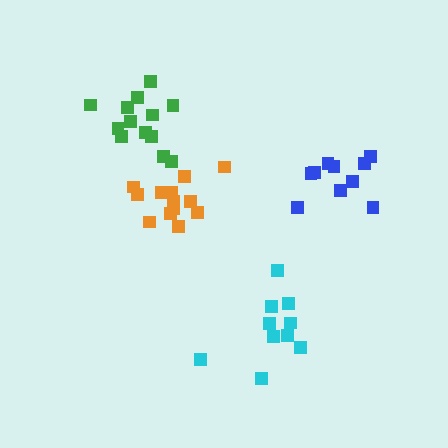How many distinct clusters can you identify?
There are 4 distinct clusters.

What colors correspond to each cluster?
The clusters are colored: blue, cyan, orange, green.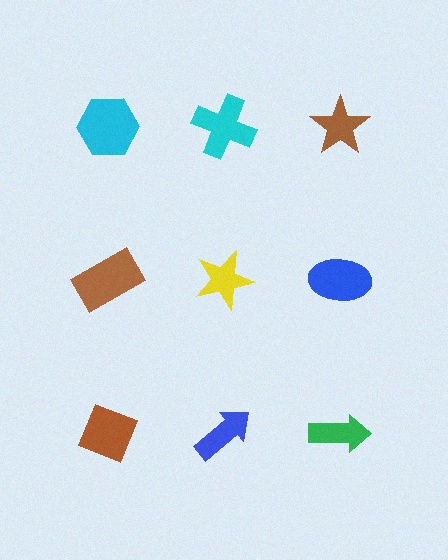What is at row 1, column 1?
A cyan hexagon.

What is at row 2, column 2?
A yellow star.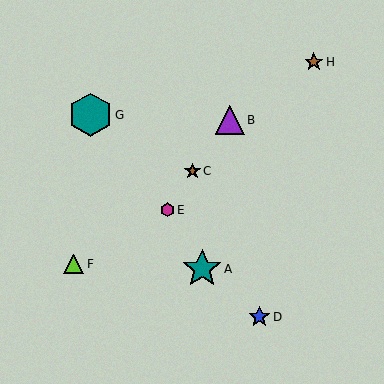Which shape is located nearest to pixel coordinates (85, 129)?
The teal hexagon (labeled G) at (91, 115) is nearest to that location.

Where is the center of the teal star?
The center of the teal star is at (202, 269).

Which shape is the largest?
The teal hexagon (labeled G) is the largest.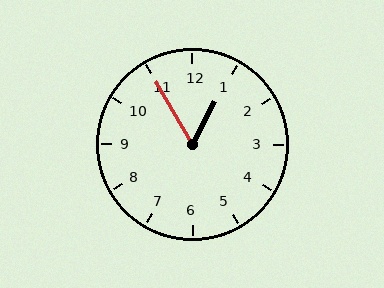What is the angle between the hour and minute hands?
Approximately 58 degrees.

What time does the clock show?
12:55.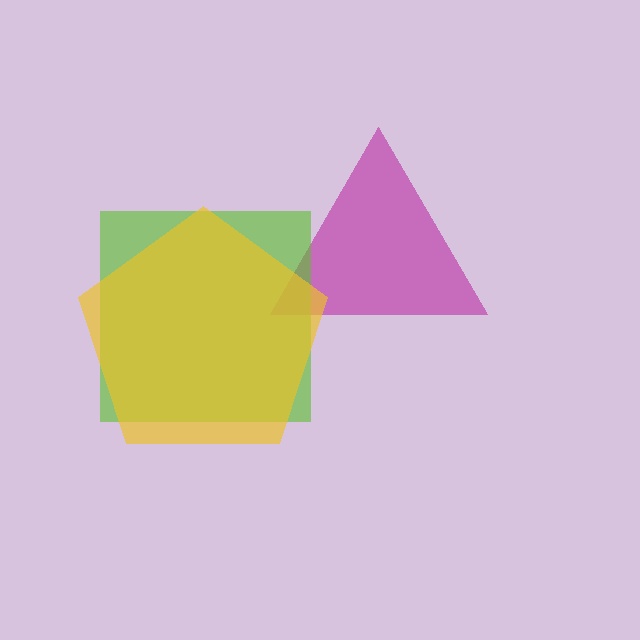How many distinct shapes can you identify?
There are 3 distinct shapes: a magenta triangle, a lime square, a yellow pentagon.